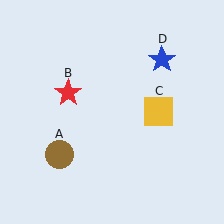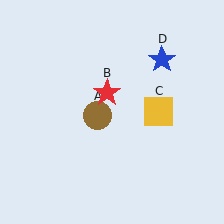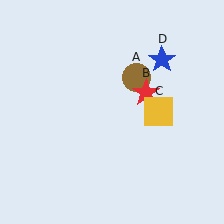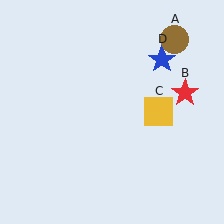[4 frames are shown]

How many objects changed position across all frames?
2 objects changed position: brown circle (object A), red star (object B).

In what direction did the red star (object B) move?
The red star (object B) moved right.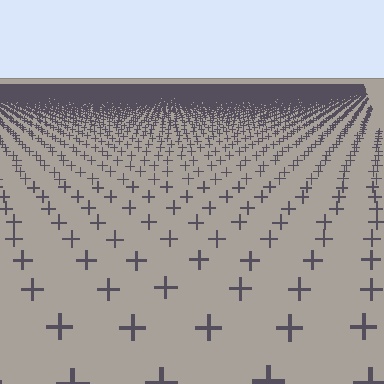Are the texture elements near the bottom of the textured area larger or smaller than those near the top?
Larger. Near the bottom, elements are closer to the viewer and appear at a bigger on-screen size.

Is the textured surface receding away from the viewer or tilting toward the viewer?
The surface is receding away from the viewer. Texture elements get smaller and denser toward the top.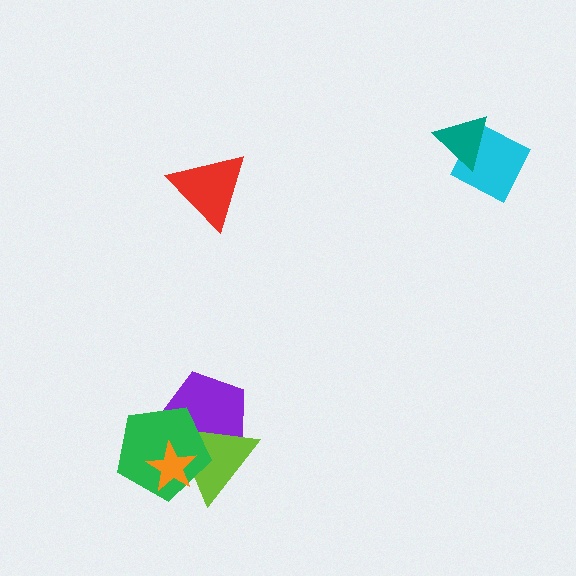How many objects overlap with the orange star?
3 objects overlap with the orange star.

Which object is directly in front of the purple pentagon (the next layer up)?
The lime triangle is directly in front of the purple pentagon.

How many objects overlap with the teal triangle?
1 object overlaps with the teal triangle.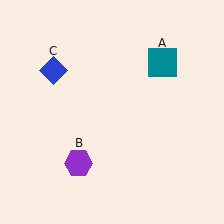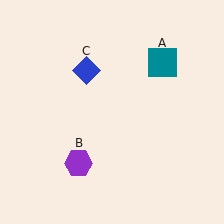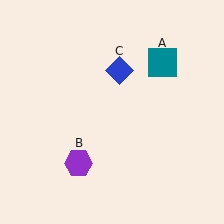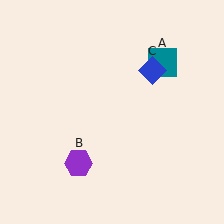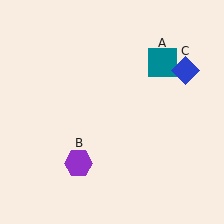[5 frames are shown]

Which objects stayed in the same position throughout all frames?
Teal square (object A) and purple hexagon (object B) remained stationary.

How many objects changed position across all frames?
1 object changed position: blue diamond (object C).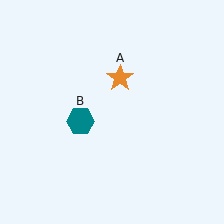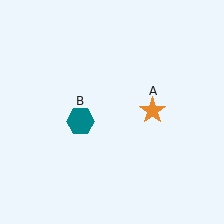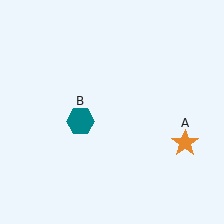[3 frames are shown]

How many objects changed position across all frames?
1 object changed position: orange star (object A).